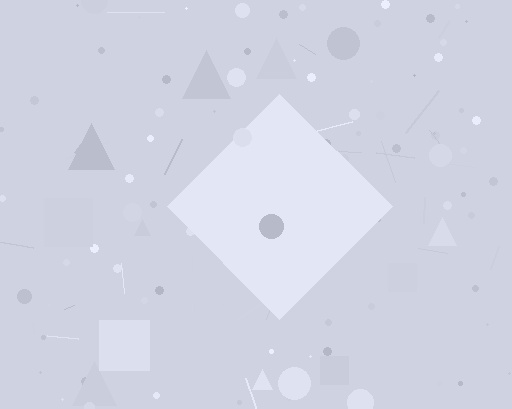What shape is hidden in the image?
A diamond is hidden in the image.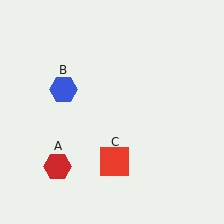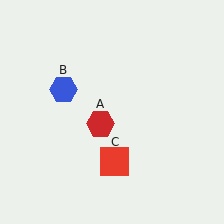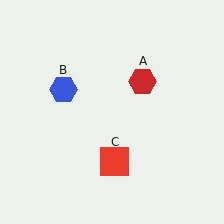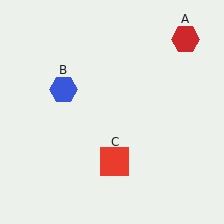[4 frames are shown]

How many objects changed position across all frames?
1 object changed position: red hexagon (object A).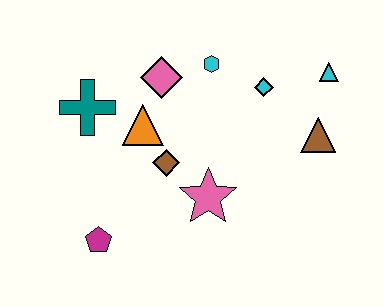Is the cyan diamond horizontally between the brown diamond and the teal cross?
No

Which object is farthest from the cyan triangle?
The magenta pentagon is farthest from the cyan triangle.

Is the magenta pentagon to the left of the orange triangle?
Yes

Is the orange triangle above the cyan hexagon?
No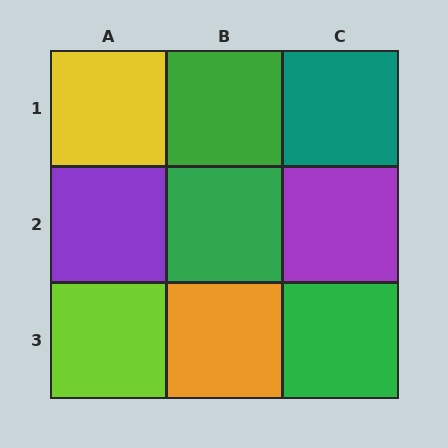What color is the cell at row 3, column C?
Green.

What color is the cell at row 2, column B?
Green.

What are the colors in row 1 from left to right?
Yellow, green, teal.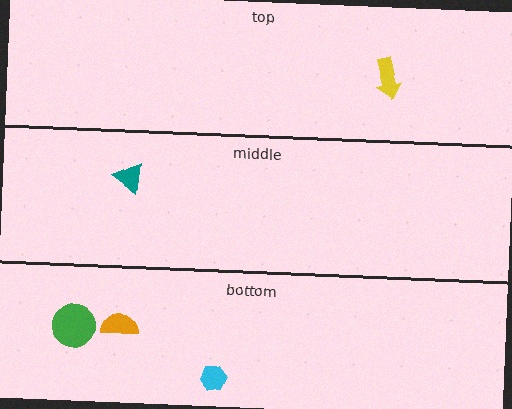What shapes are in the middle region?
The teal triangle.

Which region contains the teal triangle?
The middle region.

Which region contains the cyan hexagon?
The bottom region.